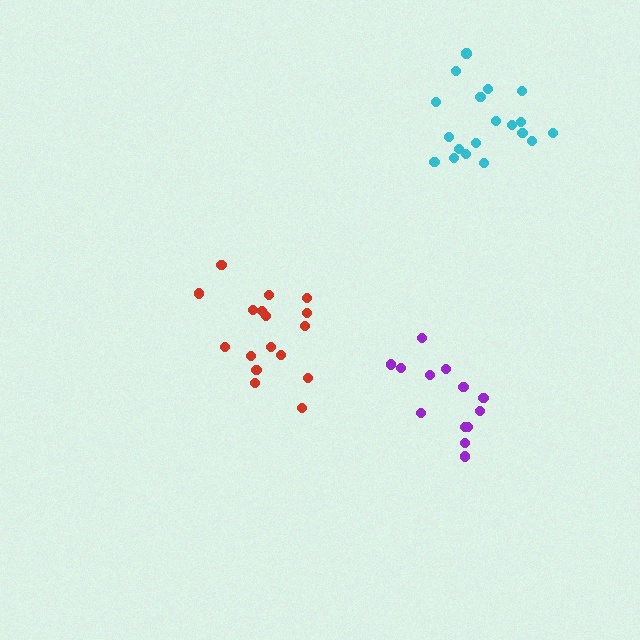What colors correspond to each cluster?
The clusters are colored: red, cyan, purple.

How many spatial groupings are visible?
There are 3 spatial groupings.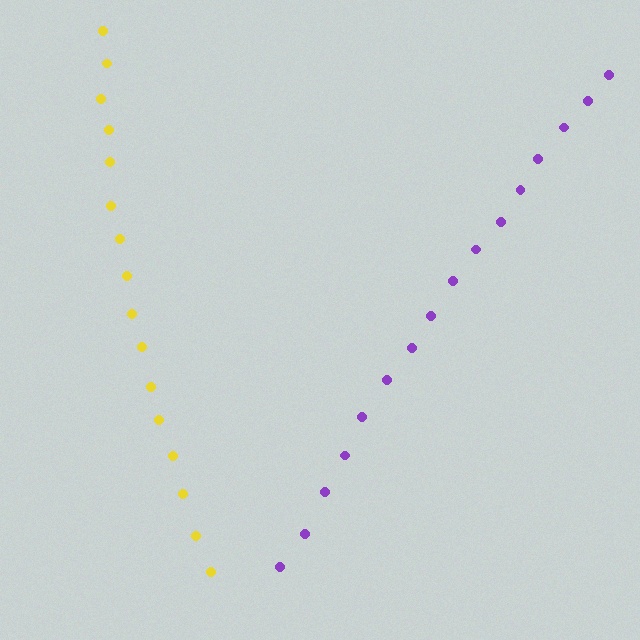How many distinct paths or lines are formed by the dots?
There are 2 distinct paths.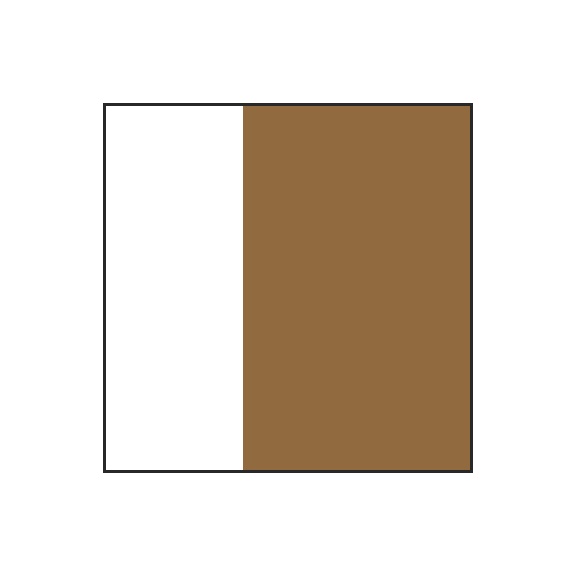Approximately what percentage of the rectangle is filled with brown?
Approximately 60%.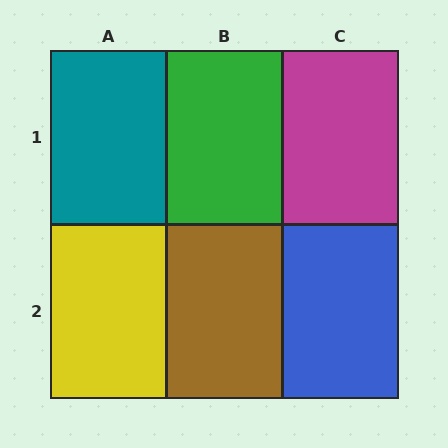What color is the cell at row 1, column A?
Teal.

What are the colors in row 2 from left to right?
Yellow, brown, blue.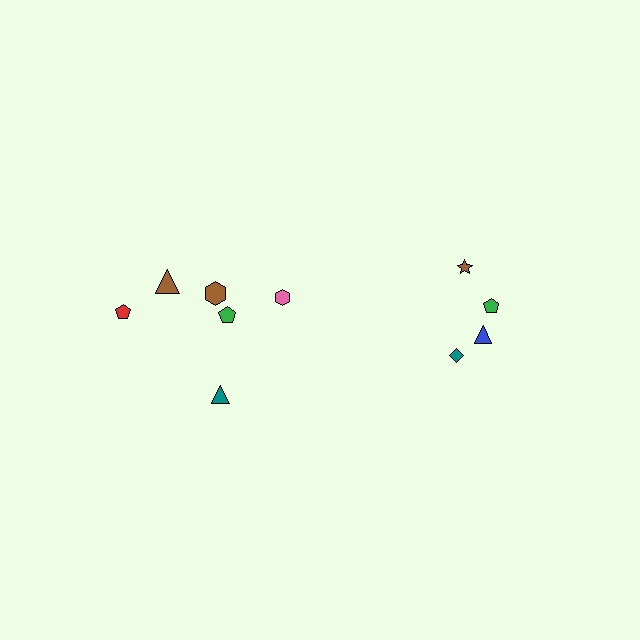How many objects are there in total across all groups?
There are 10 objects.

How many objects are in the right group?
There are 4 objects.